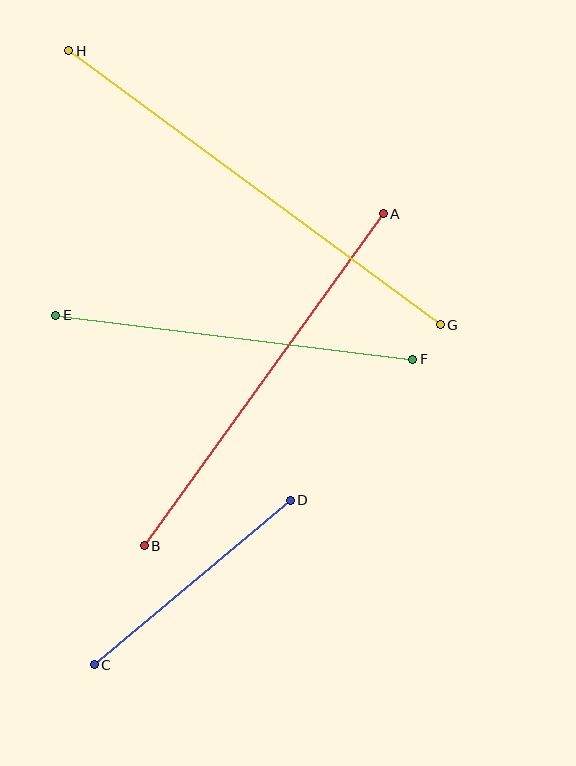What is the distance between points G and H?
The distance is approximately 461 pixels.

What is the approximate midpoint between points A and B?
The midpoint is at approximately (264, 380) pixels.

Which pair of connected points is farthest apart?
Points G and H are farthest apart.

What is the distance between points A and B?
The distance is approximately 409 pixels.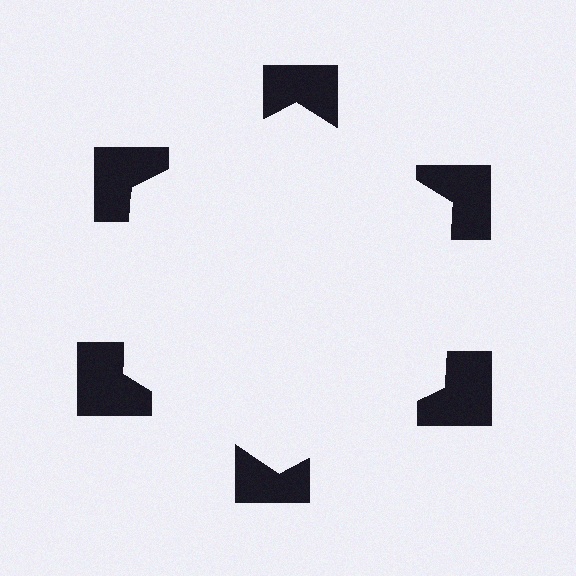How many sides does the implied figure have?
6 sides.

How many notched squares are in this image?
There are 6 — one at each vertex of the illusory hexagon.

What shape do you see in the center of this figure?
An illusory hexagon — its edges are inferred from the aligned wedge cuts in the notched squares, not physically drawn.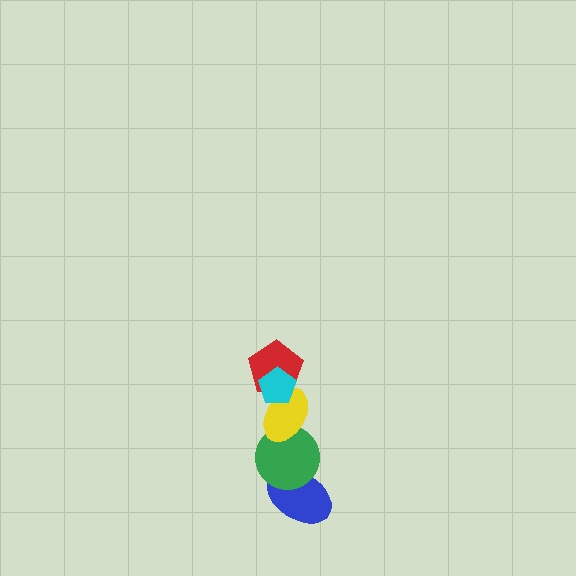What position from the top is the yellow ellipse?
The yellow ellipse is 3rd from the top.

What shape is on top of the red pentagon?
The cyan pentagon is on top of the red pentagon.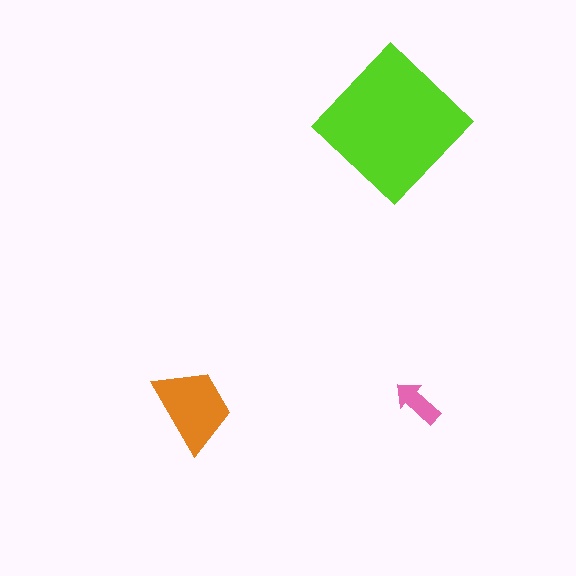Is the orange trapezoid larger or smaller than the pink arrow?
Larger.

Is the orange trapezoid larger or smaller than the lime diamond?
Smaller.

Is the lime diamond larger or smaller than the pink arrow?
Larger.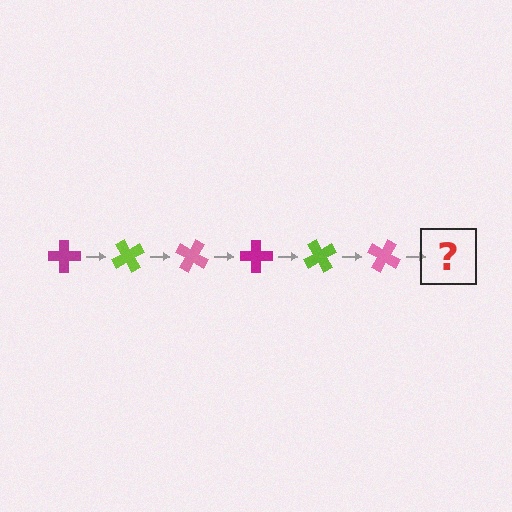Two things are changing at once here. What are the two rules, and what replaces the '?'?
The two rules are that it rotates 60 degrees each step and the color cycles through magenta, lime, and pink. The '?' should be a magenta cross, rotated 360 degrees from the start.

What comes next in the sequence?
The next element should be a magenta cross, rotated 360 degrees from the start.